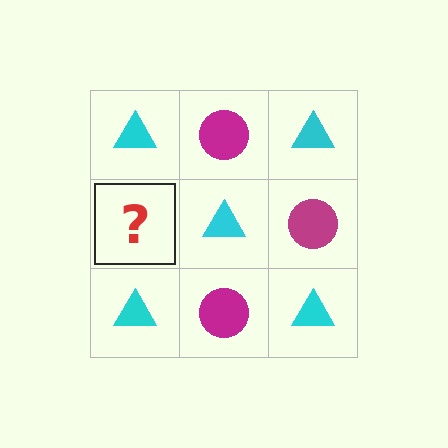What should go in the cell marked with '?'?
The missing cell should contain a magenta circle.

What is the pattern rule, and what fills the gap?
The rule is that it alternates cyan triangle and magenta circle in a checkerboard pattern. The gap should be filled with a magenta circle.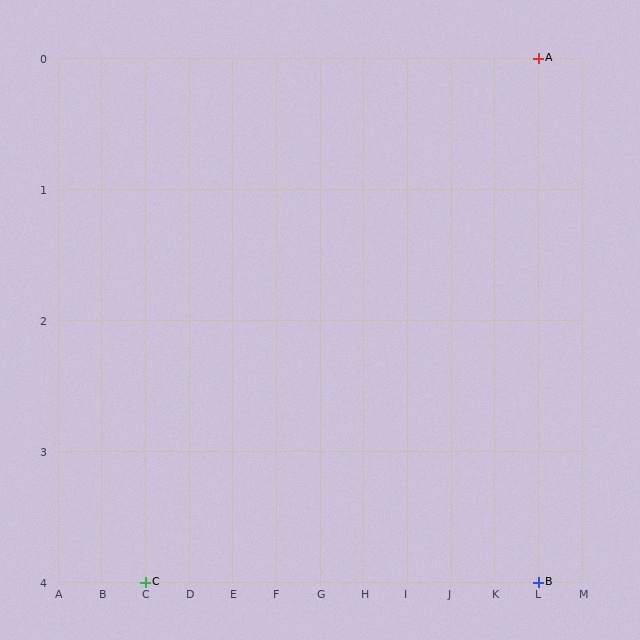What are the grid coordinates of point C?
Point C is at grid coordinates (C, 4).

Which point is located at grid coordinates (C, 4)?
Point C is at (C, 4).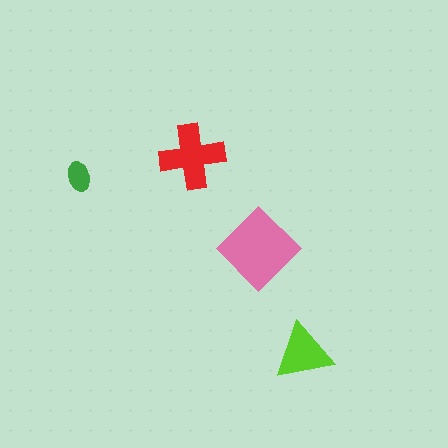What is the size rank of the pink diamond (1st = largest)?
1st.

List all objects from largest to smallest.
The pink diamond, the red cross, the lime triangle, the green ellipse.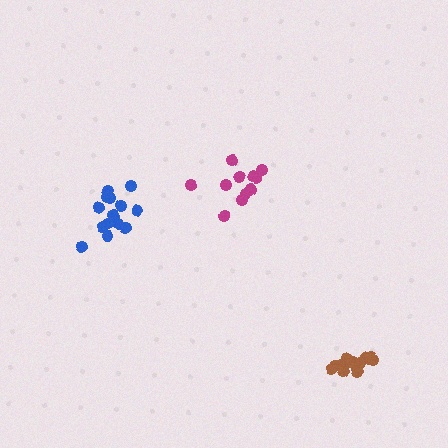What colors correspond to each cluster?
The clusters are colored: blue, magenta, brown.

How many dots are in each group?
Group 1: 15 dots, Group 2: 11 dots, Group 3: 15 dots (41 total).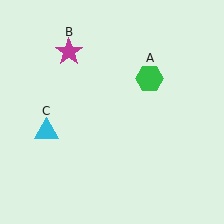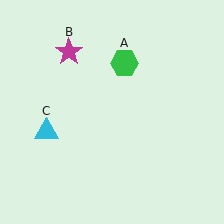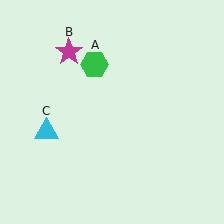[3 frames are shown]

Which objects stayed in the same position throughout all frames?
Magenta star (object B) and cyan triangle (object C) remained stationary.